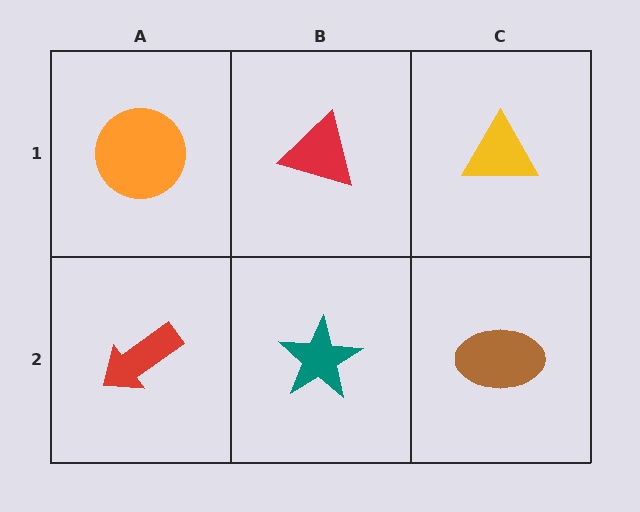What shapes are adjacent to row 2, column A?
An orange circle (row 1, column A), a teal star (row 2, column B).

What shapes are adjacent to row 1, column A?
A red arrow (row 2, column A), a red triangle (row 1, column B).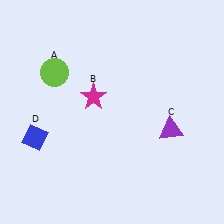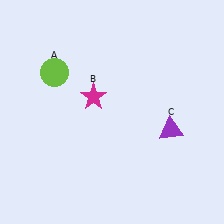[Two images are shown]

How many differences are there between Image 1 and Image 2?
There is 1 difference between the two images.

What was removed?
The blue diamond (D) was removed in Image 2.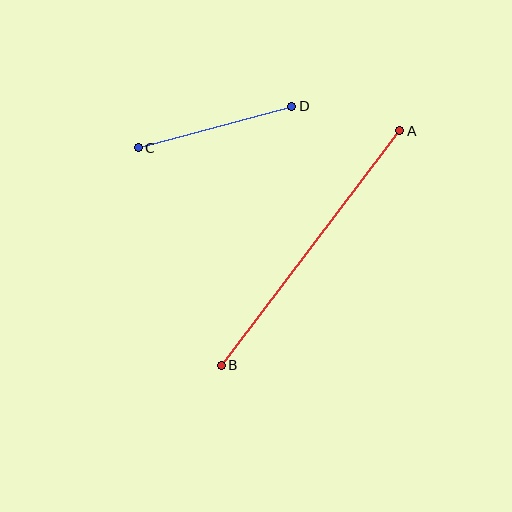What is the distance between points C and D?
The distance is approximately 159 pixels.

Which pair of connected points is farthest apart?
Points A and B are farthest apart.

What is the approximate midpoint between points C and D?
The midpoint is at approximately (215, 127) pixels.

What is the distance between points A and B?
The distance is approximately 295 pixels.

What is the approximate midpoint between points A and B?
The midpoint is at approximately (310, 248) pixels.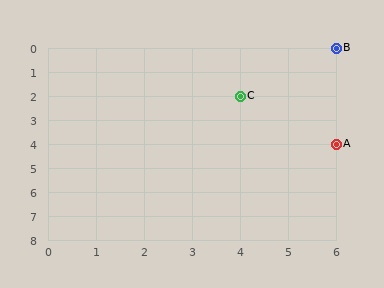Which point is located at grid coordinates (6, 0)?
Point B is at (6, 0).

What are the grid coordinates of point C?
Point C is at grid coordinates (4, 2).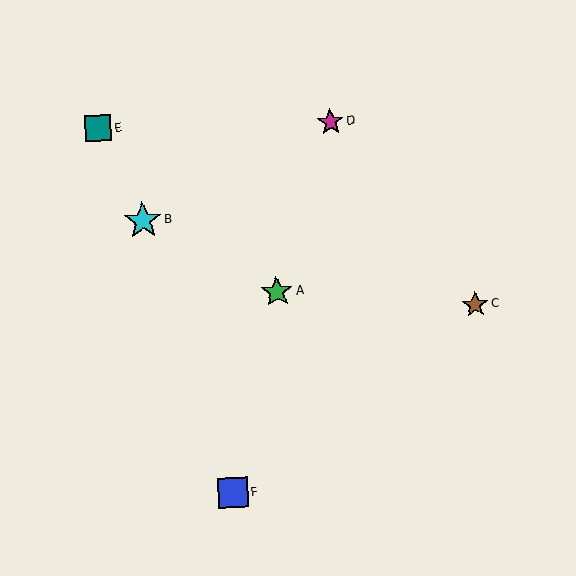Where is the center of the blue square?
The center of the blue square is at (233, 493).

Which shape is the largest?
The cyan star (labeled B) is the largest.